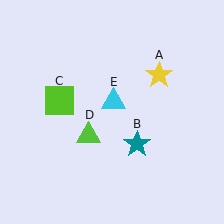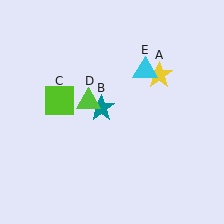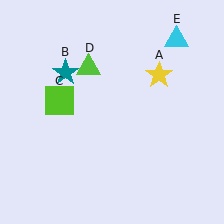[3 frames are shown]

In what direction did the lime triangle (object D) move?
The lime triangle (object D) moved up.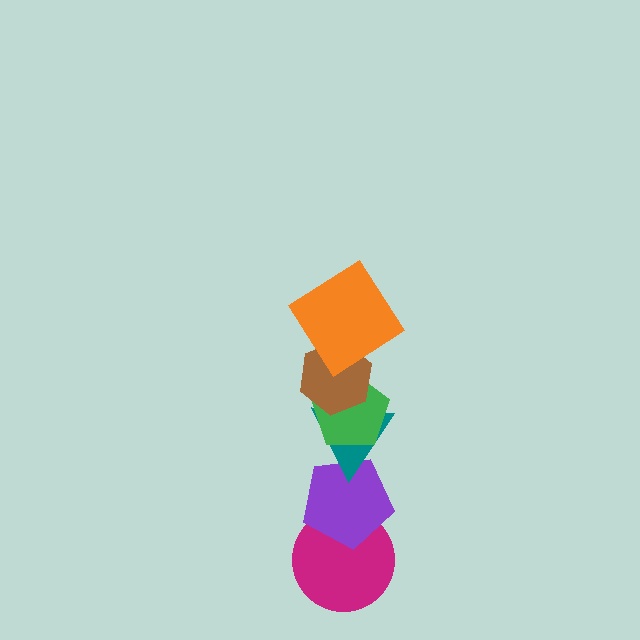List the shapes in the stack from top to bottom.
From top to bottom: the orange diamond, the brown hexagon, the green pentagon, the teal triangle, the purple pentagon, the magenta circle.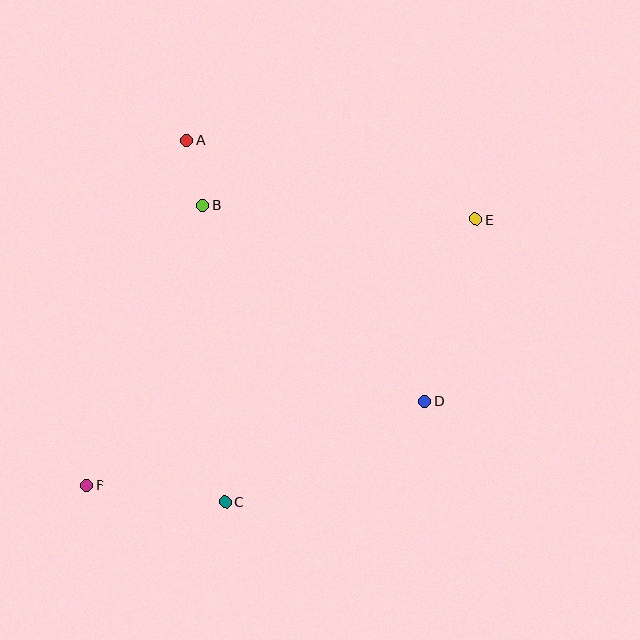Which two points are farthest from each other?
Points E and F are farthest from each other.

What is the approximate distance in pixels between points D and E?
The distance between D and E is approximately 189 pixels.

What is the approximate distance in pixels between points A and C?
The distance between A and C is approximately 364 pixels.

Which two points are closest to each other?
Points A and B are closest to each other.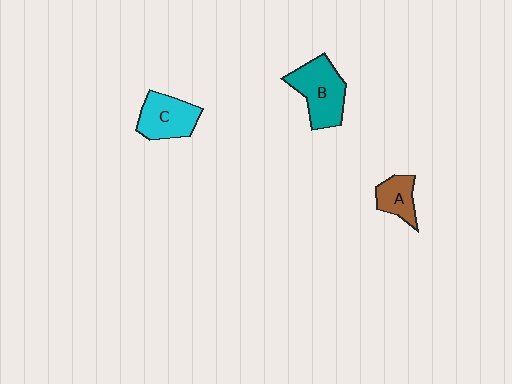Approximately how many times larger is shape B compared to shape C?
Approximately 1.2 times.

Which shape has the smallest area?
Shape A (brown).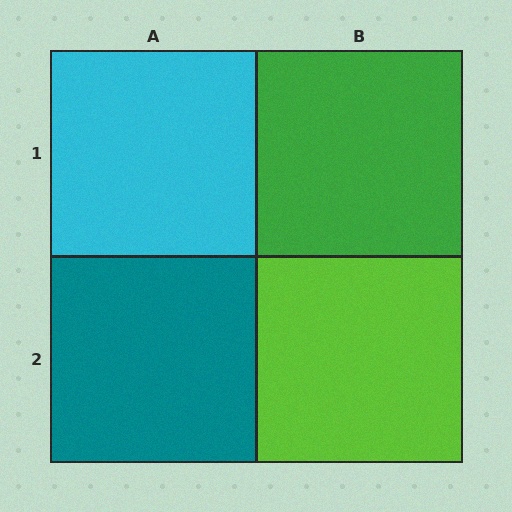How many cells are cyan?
1 cell is cyan.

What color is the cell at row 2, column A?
Teal.